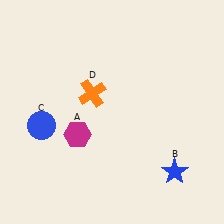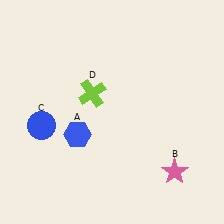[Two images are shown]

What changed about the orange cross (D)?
In Image 1, D is orange. In Image 2, it changed to lime.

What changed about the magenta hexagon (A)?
In Image 1, A is magenta. In Image 2, it changed to blue.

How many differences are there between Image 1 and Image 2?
There are 3 differences between the two images.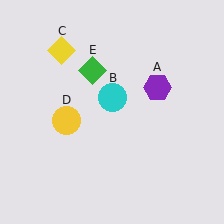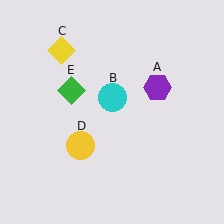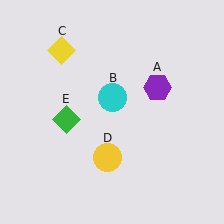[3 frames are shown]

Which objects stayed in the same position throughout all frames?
Purple hexagon (object A) and cyan circle (object B) and yellow diamond (object C) remained stationary.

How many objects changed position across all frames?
2 objects changed position: yellow circle (object D), green diamond (object E).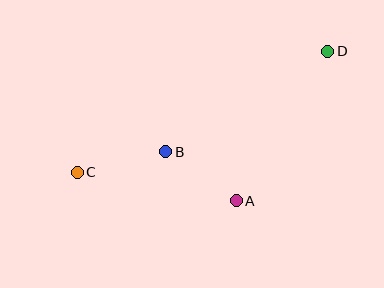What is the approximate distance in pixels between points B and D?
The distance between B and D is approximately 191 pixels.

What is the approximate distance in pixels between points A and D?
The distance between A and D is approximately 175 pixels.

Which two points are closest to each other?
Points A and B are closest to each other.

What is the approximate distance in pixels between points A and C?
The distance between A and C is approximately 162 pixels.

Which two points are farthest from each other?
Points C and D are farthest from each other.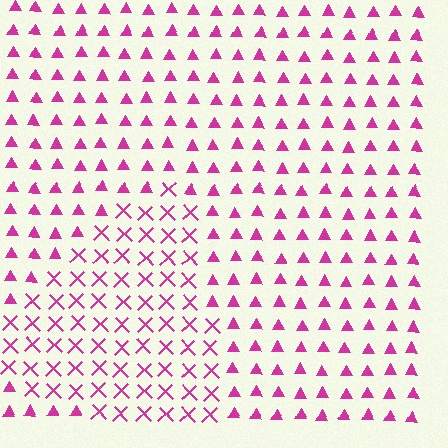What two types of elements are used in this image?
The image uses X marks inside the triangle region and triangles outside it.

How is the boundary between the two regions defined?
The boundary is defined by a change in element shape: X marks inside vs. triangles outside. All elements share the same color and spacing.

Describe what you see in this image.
The image is filled with small magenta elements arranged in a uniform grid. A triangle-shaped region contains X marks, while the surrounding area contains triangles. The boundary is defined purely by the change in element shape.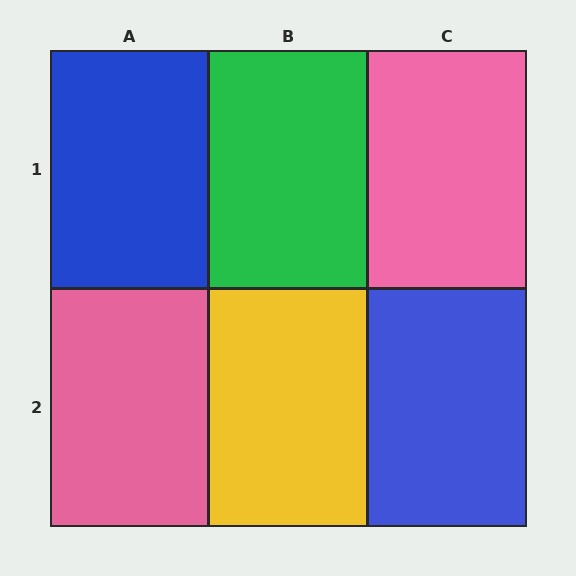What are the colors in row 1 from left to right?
Blue, green, pink.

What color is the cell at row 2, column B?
Yellow.